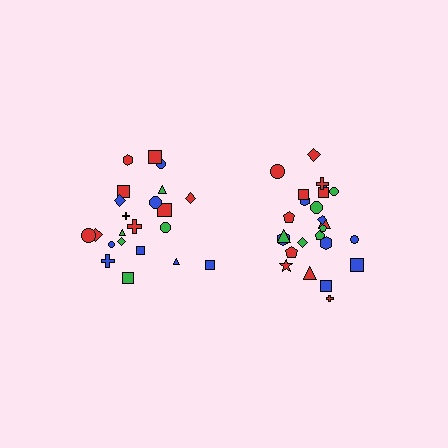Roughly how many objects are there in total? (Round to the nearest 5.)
Roughly 45 objects in total.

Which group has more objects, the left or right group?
The right group.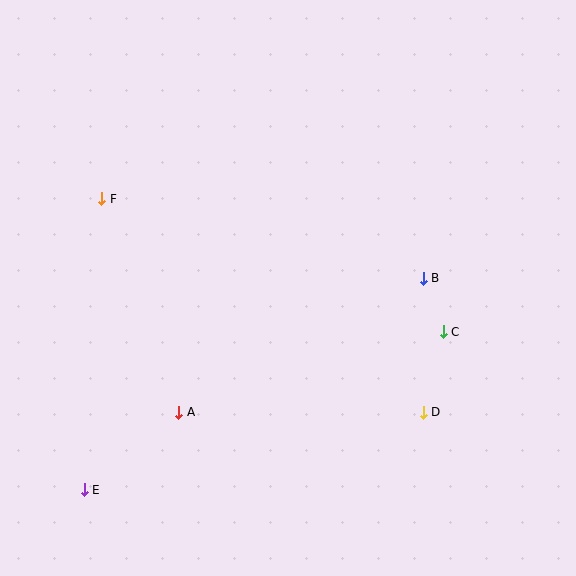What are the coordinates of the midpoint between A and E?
The midpoint between A and E is at (132, 451).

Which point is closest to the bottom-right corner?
Point D is closest to the bottom-right corner.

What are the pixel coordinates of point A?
Point A is at (179, 412).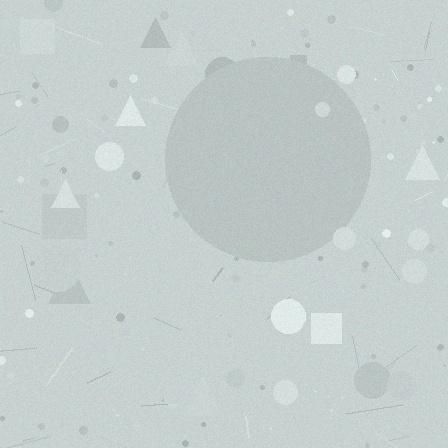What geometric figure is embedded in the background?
A circle is embedded in the background.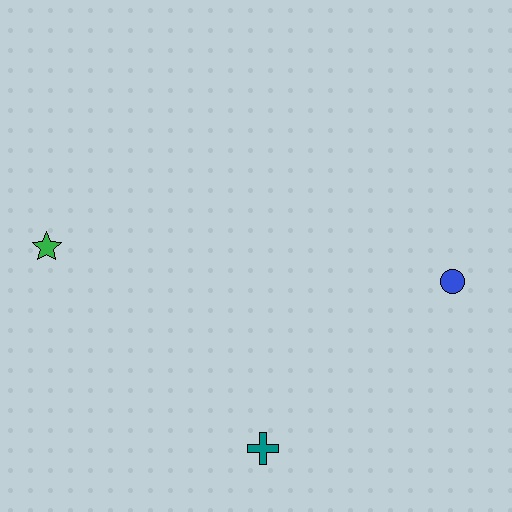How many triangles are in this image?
There are no triangles.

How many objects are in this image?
There are 3 objects.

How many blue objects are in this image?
There is 1 blue object.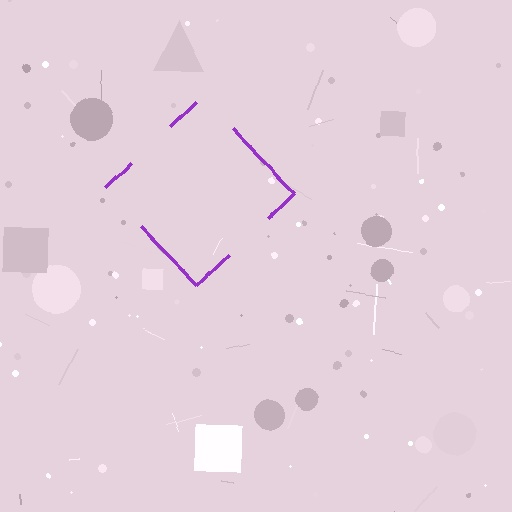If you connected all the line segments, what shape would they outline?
They would outline a diamond.